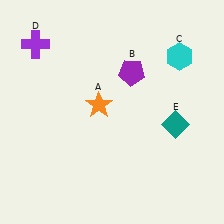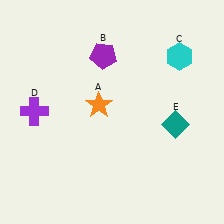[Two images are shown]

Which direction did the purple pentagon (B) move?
The purple pentagon (B) moved left.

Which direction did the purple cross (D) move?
The purple cross (D) moved down.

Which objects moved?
The objects that moved are: the purple pentagon (B), the purple cross (D).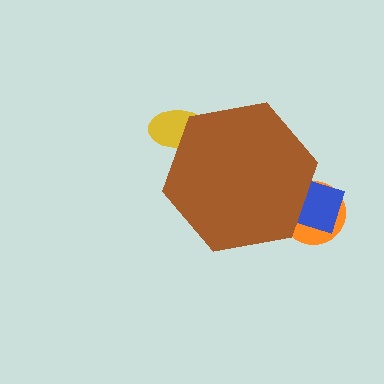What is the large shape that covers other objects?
A brown hexagon.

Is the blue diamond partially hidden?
Yes, the blue diamond is partially hidden behind the brown hexagon.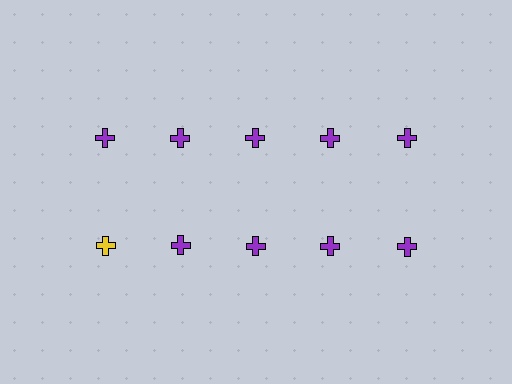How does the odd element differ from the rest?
It has a different color: yellow instead of purple.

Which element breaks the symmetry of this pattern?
The yellow cross in the second row, leftmost column breaks the symmetry. All other shapes are purple crosses.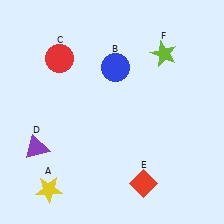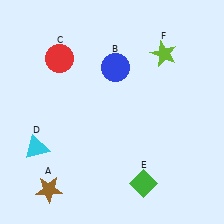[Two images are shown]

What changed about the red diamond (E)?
In Image 1, E is red. In Image 2, it changed to green.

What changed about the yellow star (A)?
In Image 1, A is yellow. In Image 2, it changed to brown.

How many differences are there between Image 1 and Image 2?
There are 3 differences between the two images.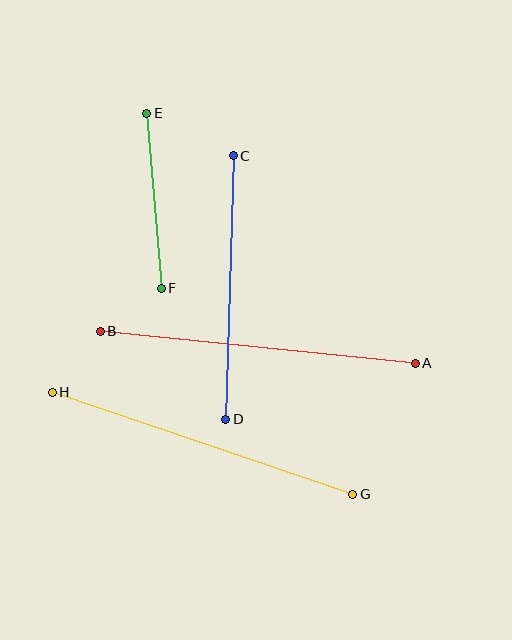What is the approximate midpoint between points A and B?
The midpoint is at approximately (258, 347) pixels.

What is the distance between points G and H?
The distance is approximately 317 pixels.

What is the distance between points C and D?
The distance is approximately 264 pixels.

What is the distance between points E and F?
The distance is approximately 176 pixels.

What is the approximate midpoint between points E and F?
The midpoint is at approximately (154, 201) pixels.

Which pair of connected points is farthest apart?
Points G and H are farthest apart.